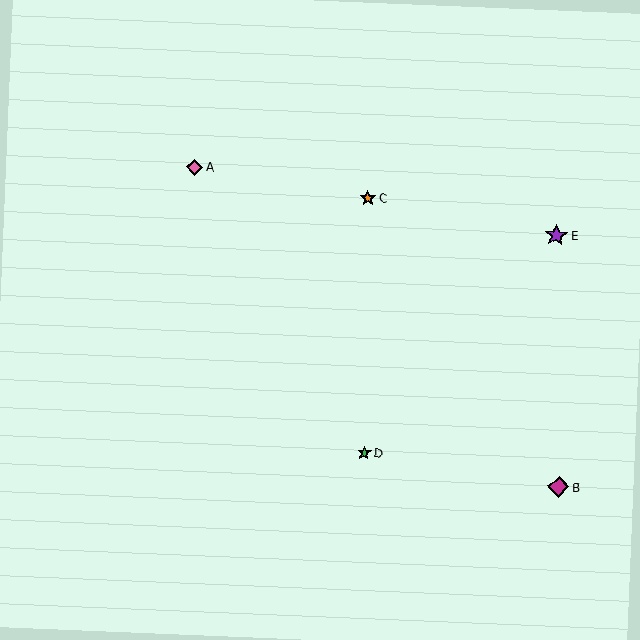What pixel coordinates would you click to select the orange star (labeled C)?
Click at (368, 198) to select the orange star C.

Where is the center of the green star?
The center of the green star is at (364, 453).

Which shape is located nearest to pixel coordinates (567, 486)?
The magenta diamond (labeled B) at (559, 487) is nearest to that location.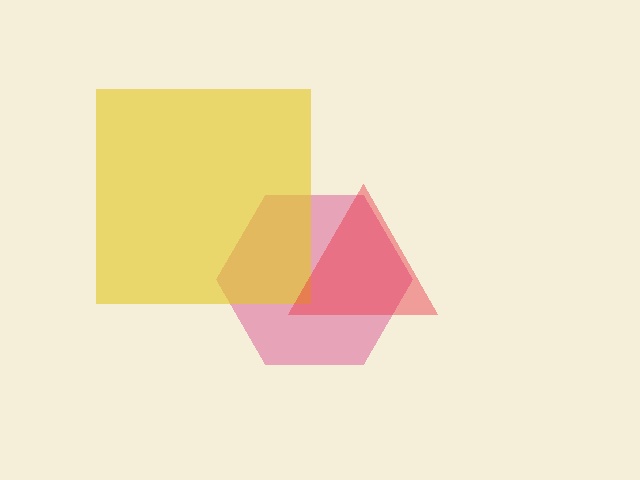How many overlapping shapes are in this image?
There are 3 overlapping shapes in the image.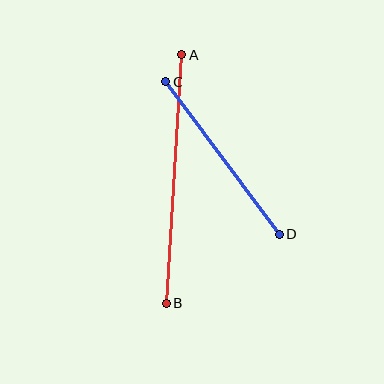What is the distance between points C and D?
The distance is approximately 190 pixels.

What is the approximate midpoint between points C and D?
The midpoint is at approximately (222, 158) pixels.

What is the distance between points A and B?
The distance is approximately 249 pixels.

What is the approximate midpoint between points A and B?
The midpoint is at approximately (174, 179) pixels.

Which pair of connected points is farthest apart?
Points A and B are farthest apart.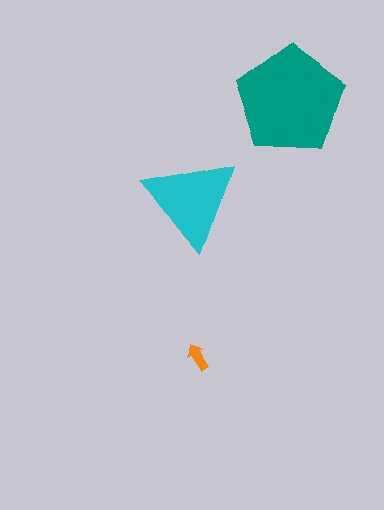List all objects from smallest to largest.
The orange arrow, the cyan triangle, the teal pentagon.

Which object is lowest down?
The orange arrow is bottommost.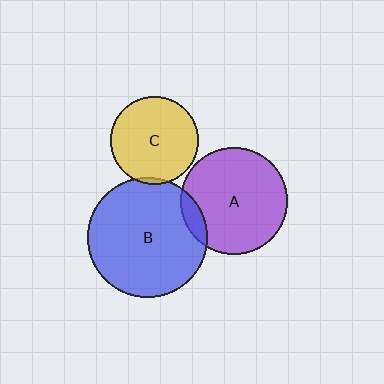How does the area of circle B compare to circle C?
Approximately 1.9 times.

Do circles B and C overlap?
Yes.